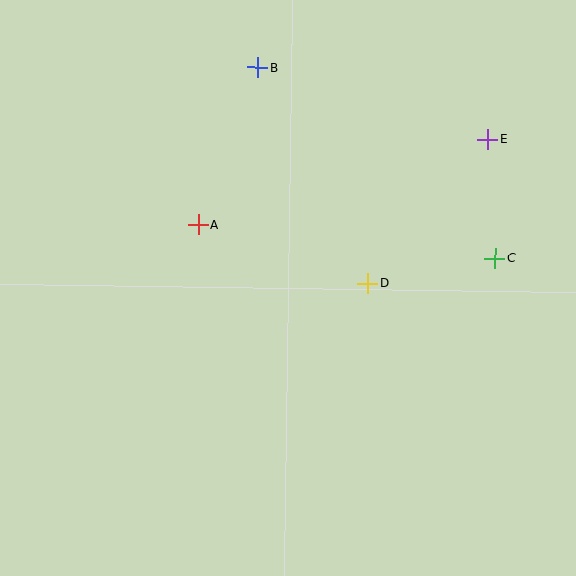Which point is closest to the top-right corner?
Point E is closest to the top-right corner.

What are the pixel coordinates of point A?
Point A is at (198, 224).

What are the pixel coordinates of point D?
Point D is at (368, 283).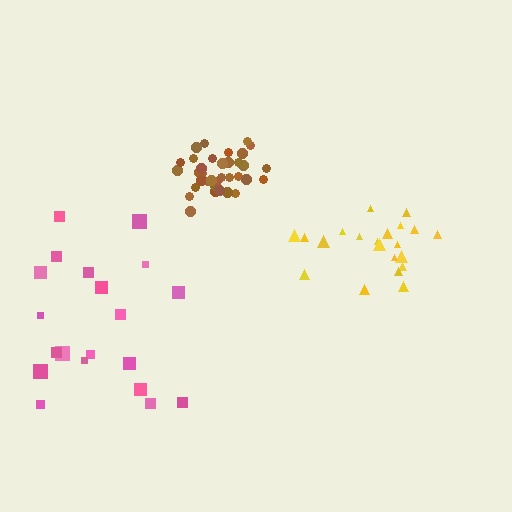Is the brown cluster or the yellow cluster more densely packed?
Brown.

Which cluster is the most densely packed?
Brown.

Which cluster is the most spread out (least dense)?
Pink.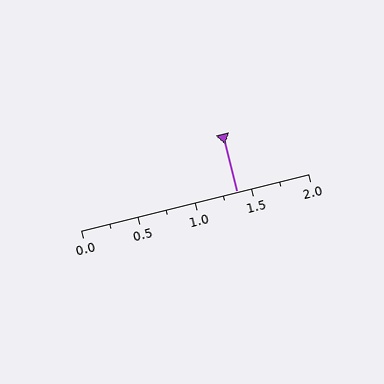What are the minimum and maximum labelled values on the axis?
The axis runs from 0.0 to 2.0.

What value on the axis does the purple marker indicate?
The marker indicates approximately 1.38.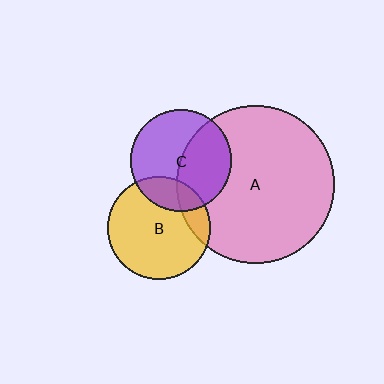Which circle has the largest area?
Circle A (pink).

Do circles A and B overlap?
Yes.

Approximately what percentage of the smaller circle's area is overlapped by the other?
Approximately 15%.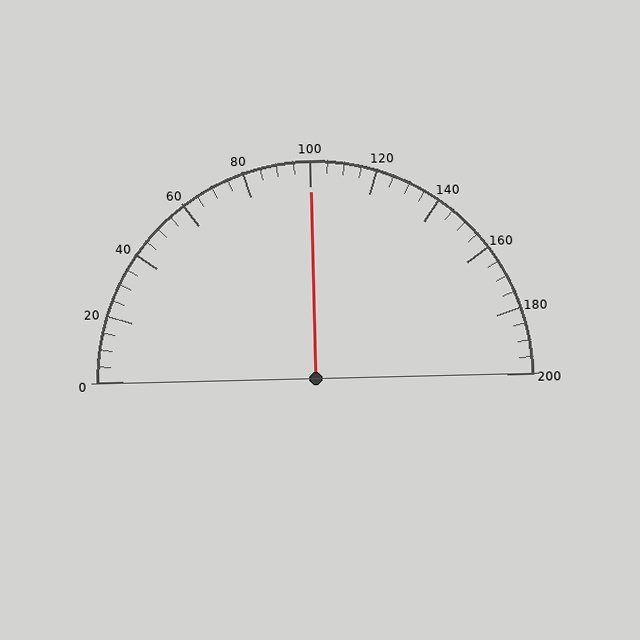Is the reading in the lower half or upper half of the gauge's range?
The reading is in the upper half of the range (0 to 200).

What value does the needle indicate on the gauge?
The needle indicates approximately 100.